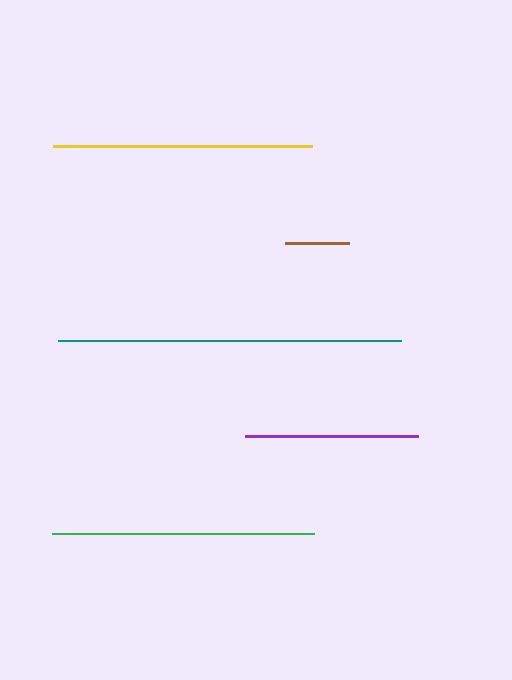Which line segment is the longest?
The teal line is the longest at approximately 343 pixels.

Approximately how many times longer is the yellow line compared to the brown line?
The yellow line is approximately 4.0 times the length of the brown line.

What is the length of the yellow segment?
The yellow segment is approximately 260 pixels long.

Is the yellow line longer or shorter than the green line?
The green line is longer than the yellow line.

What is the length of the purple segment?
The purple segment is approximately 173 pixels long.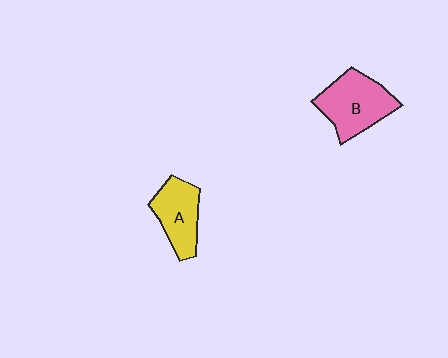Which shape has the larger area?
Shape B (pink).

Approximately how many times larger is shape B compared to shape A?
Approximately 1.3 times.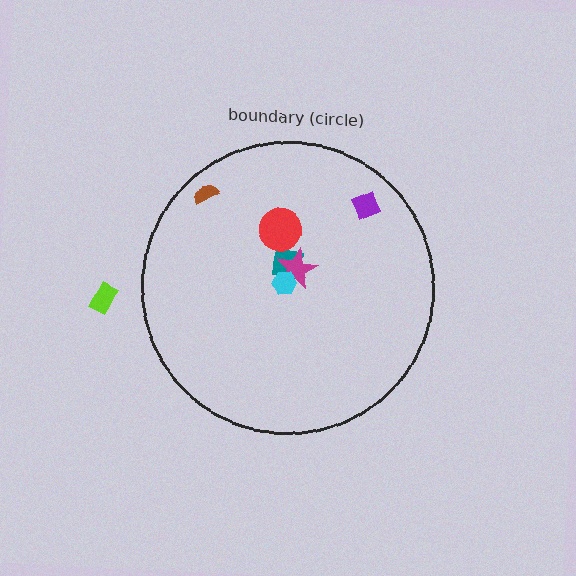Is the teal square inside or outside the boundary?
Inside.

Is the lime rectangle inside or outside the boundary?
Outside.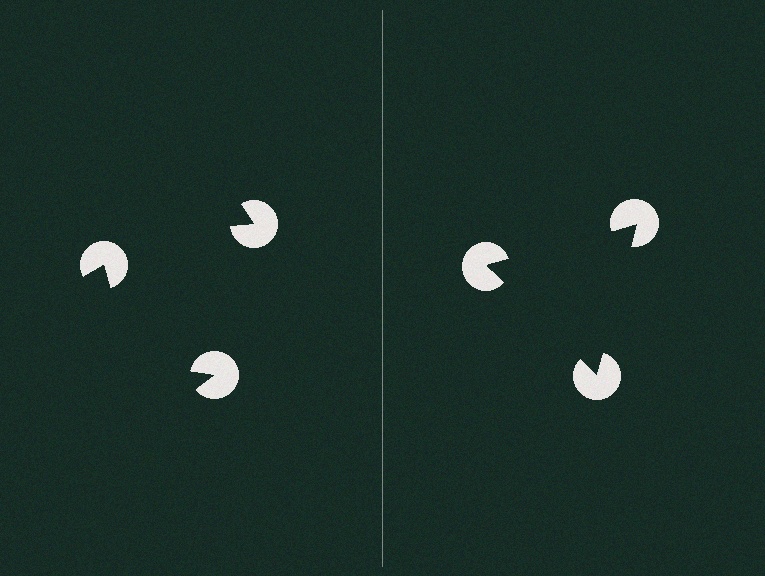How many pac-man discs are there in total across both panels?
6 — 3 on each side.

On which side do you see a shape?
An illusory triangle appears on the right side. On the left side the wedge cuts are rotated, so no coherent shape forms.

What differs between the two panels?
The pac-man discs are positioned identically on both sides; only the wedge orientations differ. On the right they align to a triangle; on the left they are misaligned.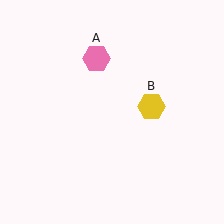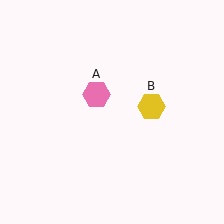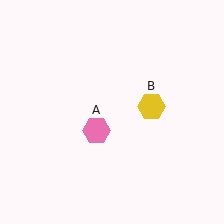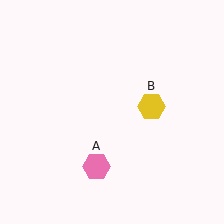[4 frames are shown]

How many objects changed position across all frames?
1 object changed position: pink hexagon (object A).